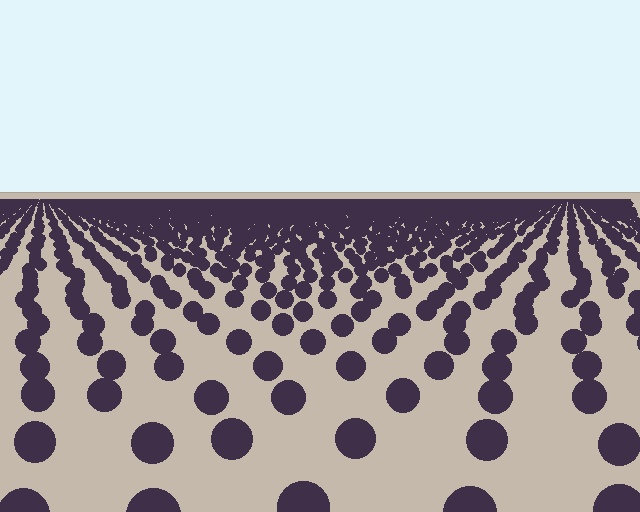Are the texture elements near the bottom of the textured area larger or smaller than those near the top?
Larger. Near the bottom, elements are closer to the viewer and appear at a bigger on-screen size.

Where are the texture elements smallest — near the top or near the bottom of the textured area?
Near the top.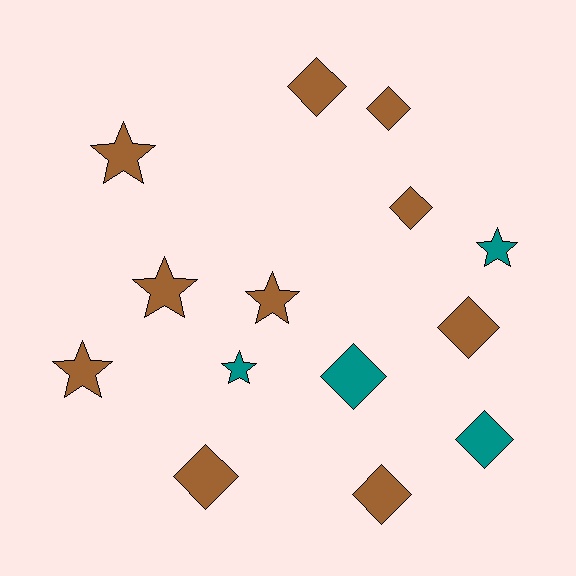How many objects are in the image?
There are 14 objects.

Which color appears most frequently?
Brown, with 10 objects.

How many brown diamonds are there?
There are 6 brown diamonds.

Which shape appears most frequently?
Diamond, with 8 objects.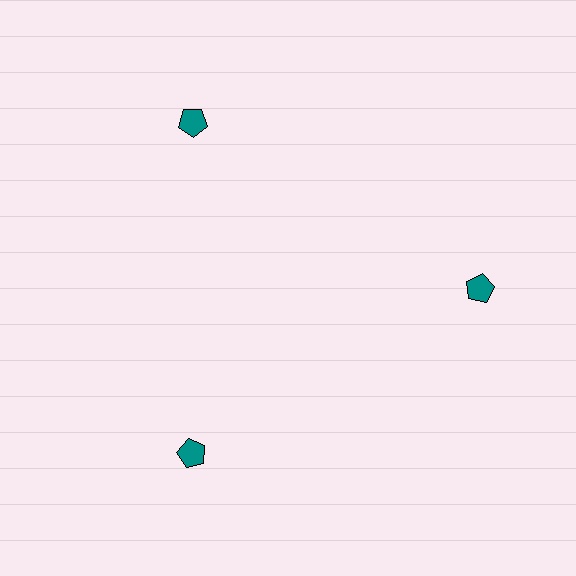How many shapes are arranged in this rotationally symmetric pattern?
There are 3 shapes, arranged in 3 groups of 1.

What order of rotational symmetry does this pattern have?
This pattern has 3-fold rotational symmetry.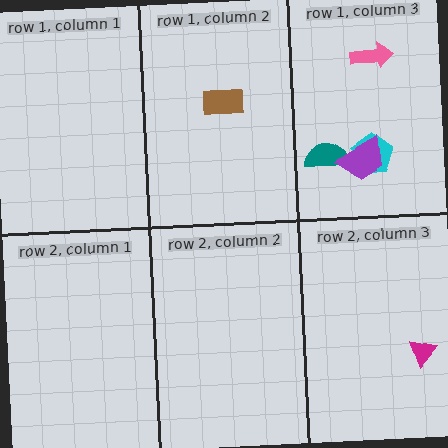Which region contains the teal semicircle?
The row 1, column 3 region.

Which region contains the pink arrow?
The row 1, column 3 region.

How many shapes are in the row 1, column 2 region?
1.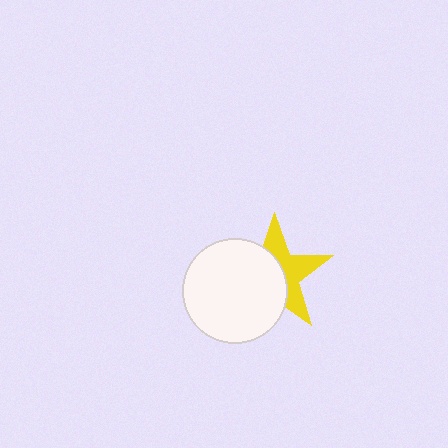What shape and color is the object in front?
The object in front is a white circle.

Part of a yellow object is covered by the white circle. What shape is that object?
It is a star.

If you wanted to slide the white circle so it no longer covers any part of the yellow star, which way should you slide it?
Slide it toward the lower-left — that is the most direct way to separate the two shapes.